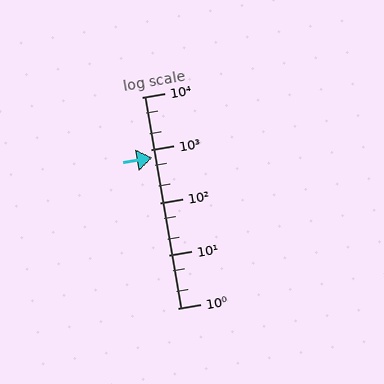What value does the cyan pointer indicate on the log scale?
The pointer indicates approximately 710.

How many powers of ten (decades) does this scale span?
The scale spans 4 decades, from 1 to 10000.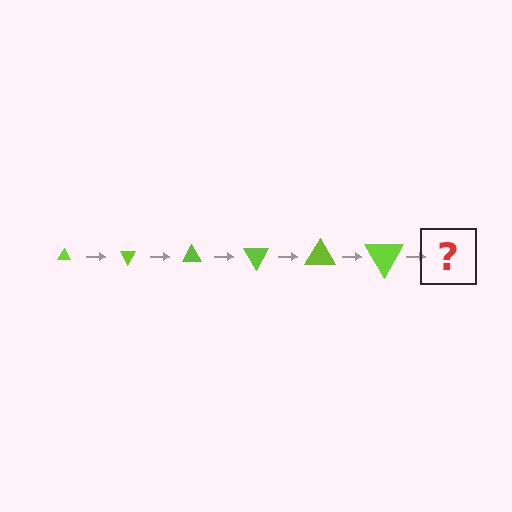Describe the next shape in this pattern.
It should be a triangle, larger than the previous one and rotated 360 degrees from the start.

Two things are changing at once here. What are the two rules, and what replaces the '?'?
The two rules are that the triangle grows larger each step and it rotates 60 degrees each step. The '?' should be a triangle, larger than the previous one and rotated 360 degrees from the start.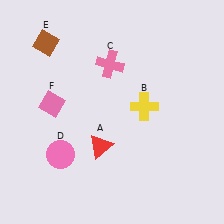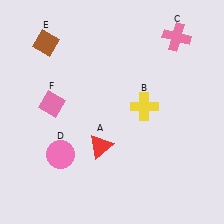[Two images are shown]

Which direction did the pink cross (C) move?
The pink cross (C) moved right.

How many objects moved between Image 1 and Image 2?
1 object moved between the two images.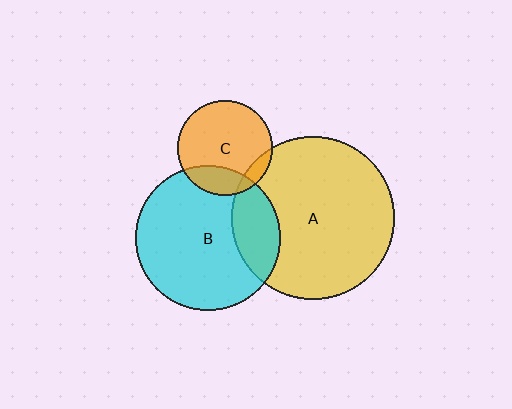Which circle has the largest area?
Circle A (yellow).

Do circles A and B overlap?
Yes.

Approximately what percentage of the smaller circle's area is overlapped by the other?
Approximately 20%.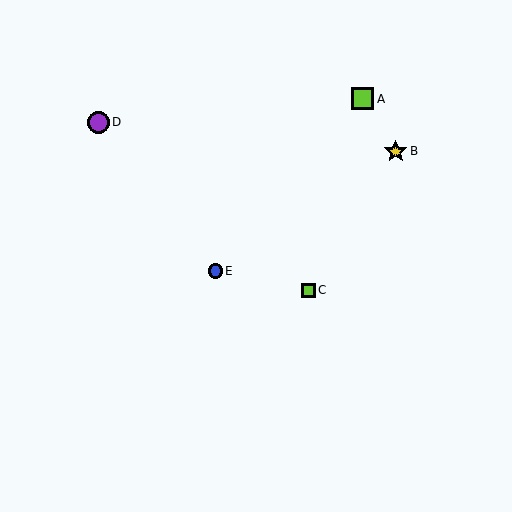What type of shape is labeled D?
Shape D is a purple circle.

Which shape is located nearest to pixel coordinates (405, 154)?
The yellow star (labeled B) at (396, 151) is nearest to that location.